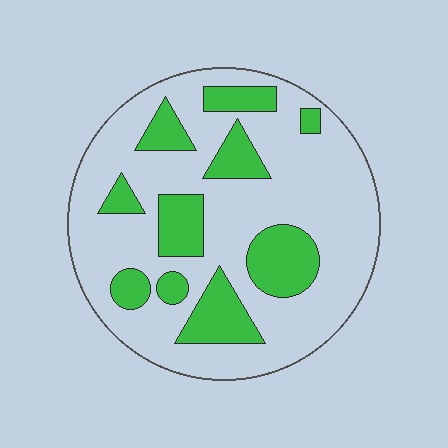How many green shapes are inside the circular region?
10.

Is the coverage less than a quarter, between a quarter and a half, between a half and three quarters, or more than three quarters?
Between a quarter and a half.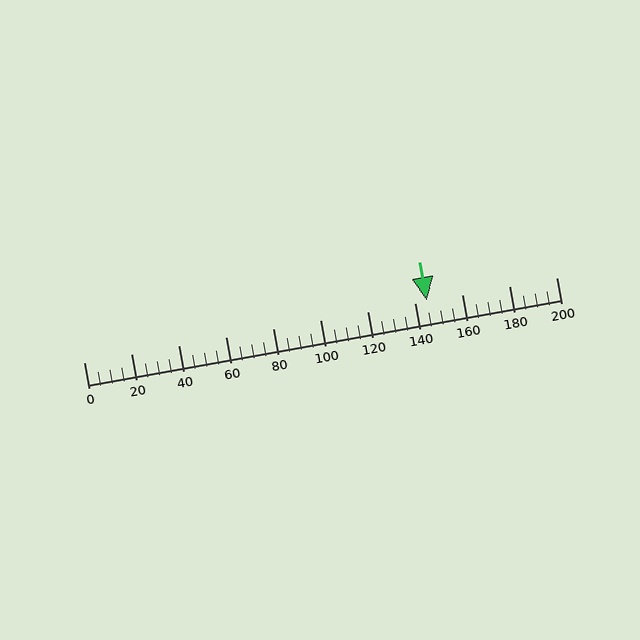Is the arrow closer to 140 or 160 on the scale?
The arrow is closer to 140.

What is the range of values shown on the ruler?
The ruler shows values from 0 to 200.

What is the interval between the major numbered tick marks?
The major tick marks are spaced 20 units apart.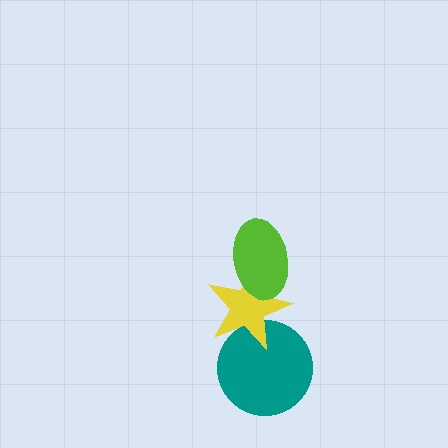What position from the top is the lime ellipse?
The lime ellipse is 1st from the top.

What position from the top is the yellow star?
The yellow star is 2nd from the top.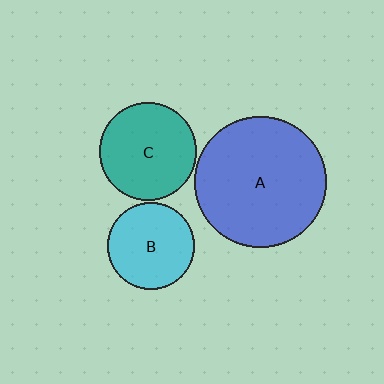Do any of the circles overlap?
No, none of the circles overlap.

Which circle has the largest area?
Circle A (blue).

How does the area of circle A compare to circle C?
Approximately 1.8 times.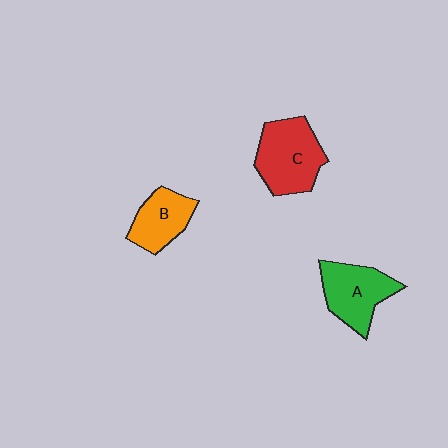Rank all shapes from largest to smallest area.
From largest to smallest: C (red), A (green), B (orange).